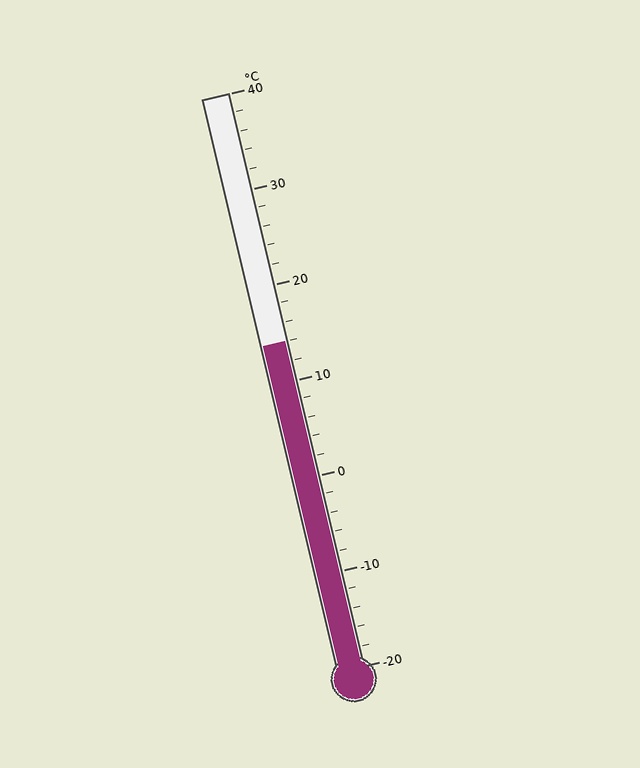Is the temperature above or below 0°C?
The temperature is above 0°C.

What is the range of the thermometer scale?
The thermometer scale ranges from -20°C to 40°C.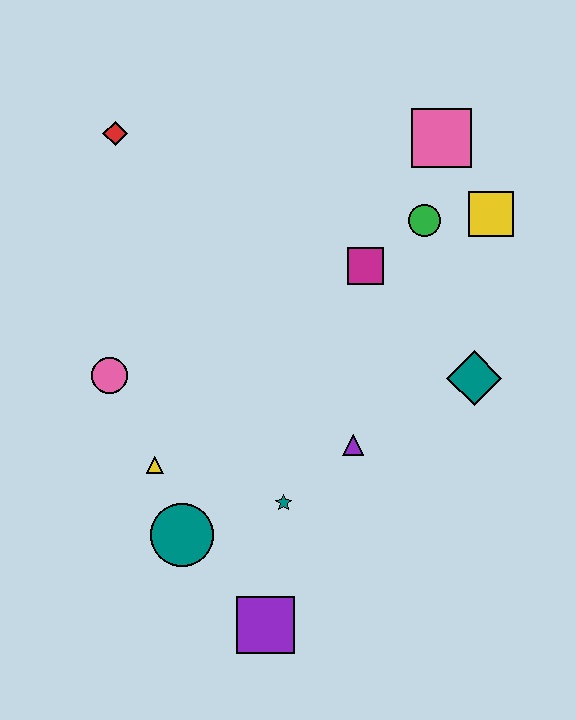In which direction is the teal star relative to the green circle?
The teal star is below the green circle.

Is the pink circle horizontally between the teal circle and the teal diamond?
No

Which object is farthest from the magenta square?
The purple square is farthest from the magenta square.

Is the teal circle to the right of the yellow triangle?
Yes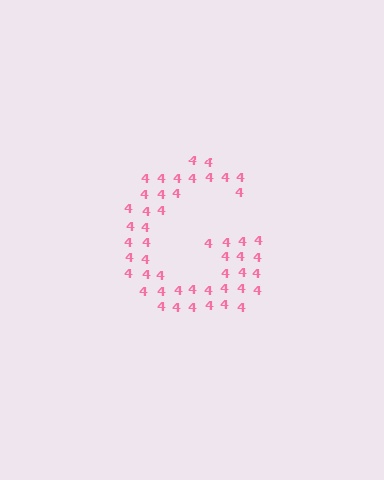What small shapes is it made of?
It is made of small digit 4's.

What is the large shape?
The large shape is the letter G.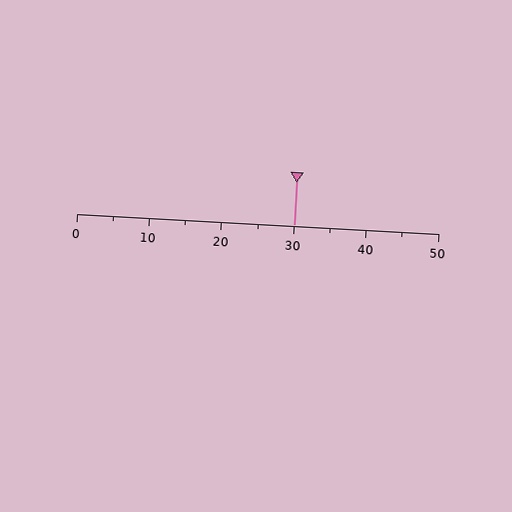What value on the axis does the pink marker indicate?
The marker indicates approximately 30.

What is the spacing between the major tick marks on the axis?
The major ticks are spaced 10 apart.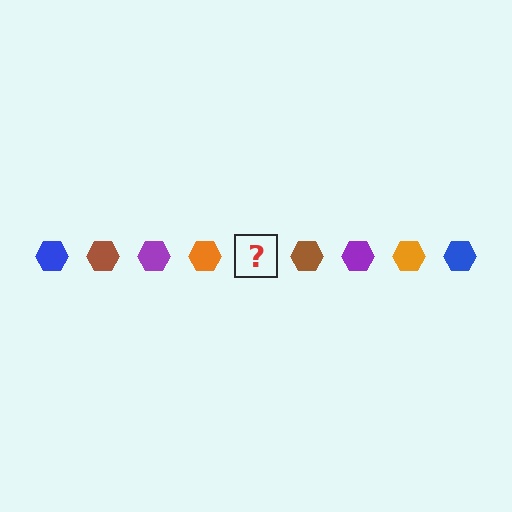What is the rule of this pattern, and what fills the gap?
The rule is that the pattern cycles through blue, brown, purple, orange hexagons. The gap should be filled with a blue hexagon.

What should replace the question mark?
The question mark should be replaced with a blue hexagon.